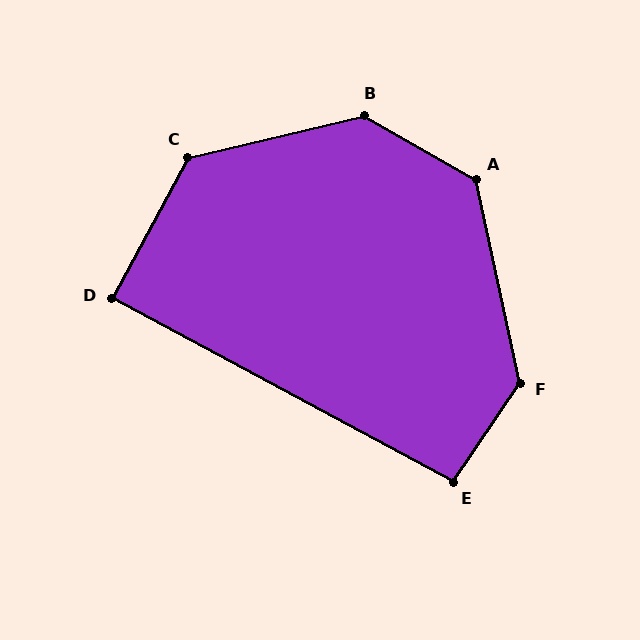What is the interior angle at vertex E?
Approximately 96 degrees (obtuse).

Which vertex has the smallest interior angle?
D, at approximately 90 degrees.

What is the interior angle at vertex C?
Approximately 132 degrees (obtuse).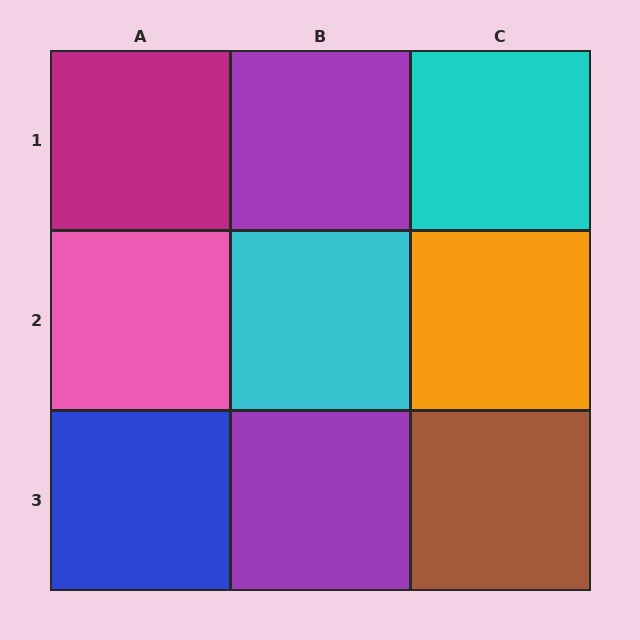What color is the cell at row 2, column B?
Cyan.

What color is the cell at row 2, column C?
Orange.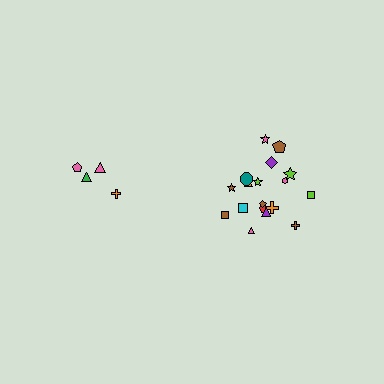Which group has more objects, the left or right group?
The right group.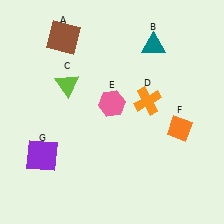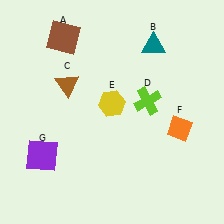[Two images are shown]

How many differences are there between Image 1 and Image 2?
There are 3 differences between the two images.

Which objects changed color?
C changed from lime to brown. D changed from orange to lime. E changed from pink to yellow.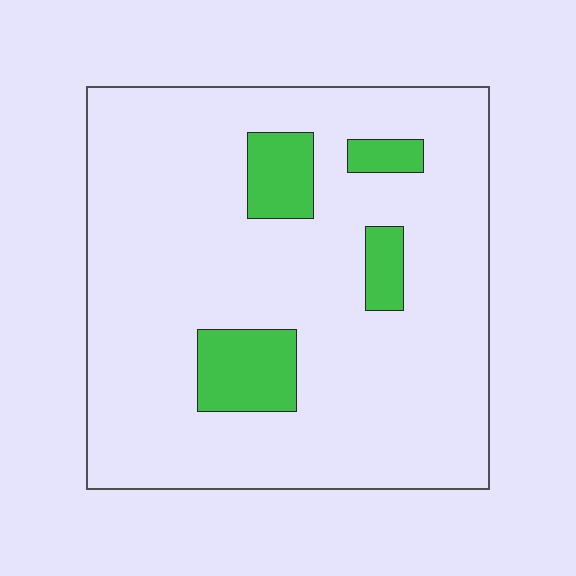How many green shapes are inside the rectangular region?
4.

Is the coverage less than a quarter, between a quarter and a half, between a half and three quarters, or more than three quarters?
Less than a quarter.